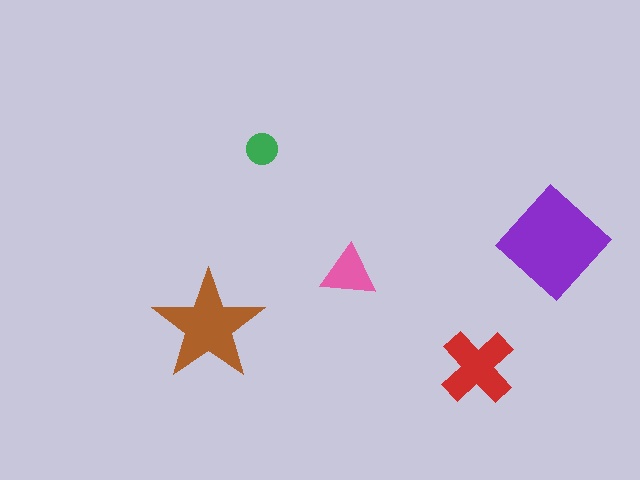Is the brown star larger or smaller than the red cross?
Larger.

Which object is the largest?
The purple diamond.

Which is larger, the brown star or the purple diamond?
The purple diamond.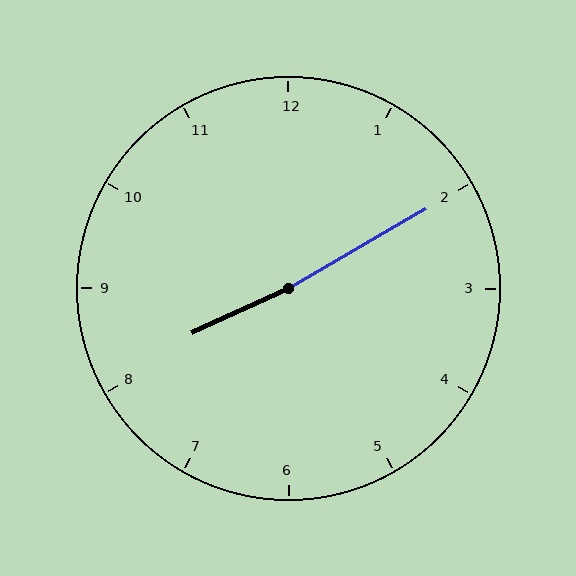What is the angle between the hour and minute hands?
Approximately 175 degrees.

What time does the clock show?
8:10.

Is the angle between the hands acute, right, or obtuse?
It is obtuse.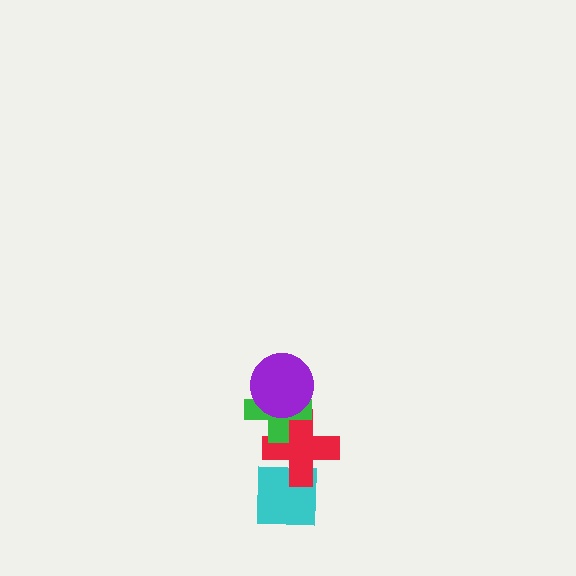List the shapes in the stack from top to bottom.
From top to bottom: the purple circle, the green cross, the red cross, the cyan square.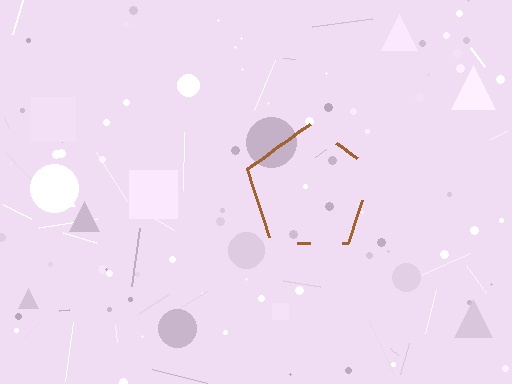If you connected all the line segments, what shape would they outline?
They would outline a pentagon.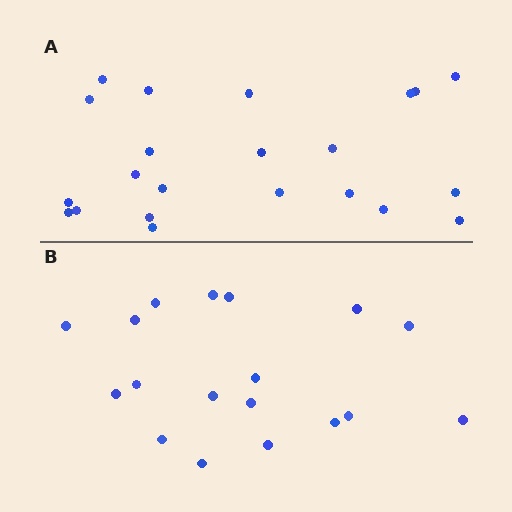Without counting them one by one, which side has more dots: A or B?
Region A (the top region) has more dots.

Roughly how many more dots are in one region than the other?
Region A has about 4 more dots than region B.